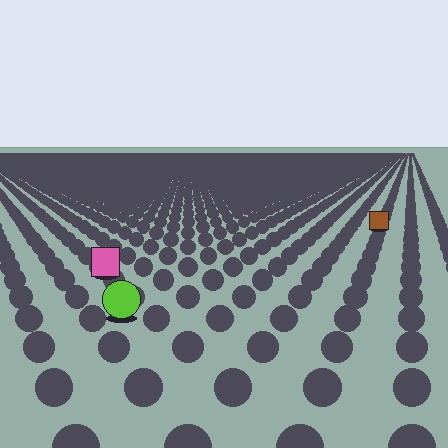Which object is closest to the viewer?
The lime circle is closest. The texture marks near it are larger and more spread out.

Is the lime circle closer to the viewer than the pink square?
Yes. The lime circle is closer — you can tell from the texture gradient: the ground texture is coarser near it.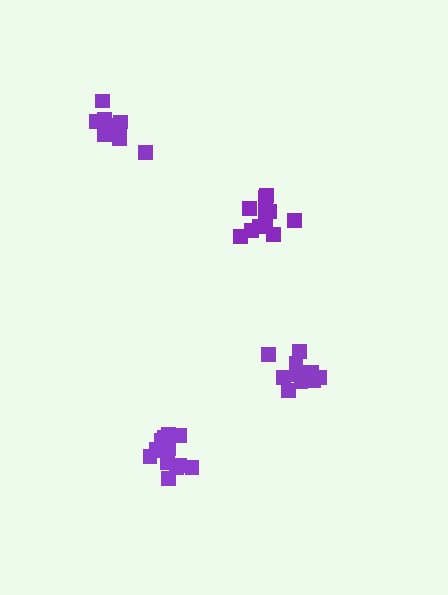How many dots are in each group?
Group 1: 11 dots, Group 2: 14 dots, Group 3: 9 dots, Group 4: 11 dots (45 total).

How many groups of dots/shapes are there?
There are 4 groups.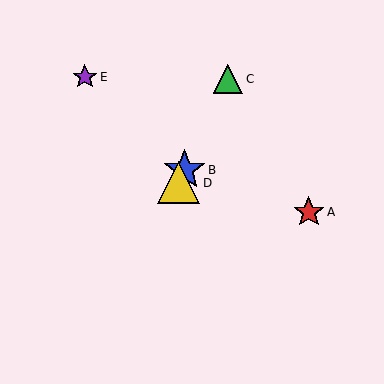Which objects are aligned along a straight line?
Objects B, C, D are aligned along a straight line.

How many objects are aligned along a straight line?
3 objects (B, C, D) are aligned along a straight line.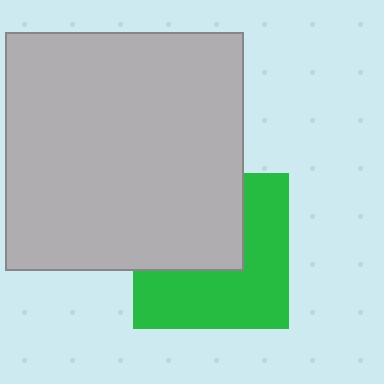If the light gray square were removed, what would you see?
You would see the complete green square.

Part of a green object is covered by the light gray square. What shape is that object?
It is a square.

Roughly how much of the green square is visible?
About half of it is visible (roughly 56%).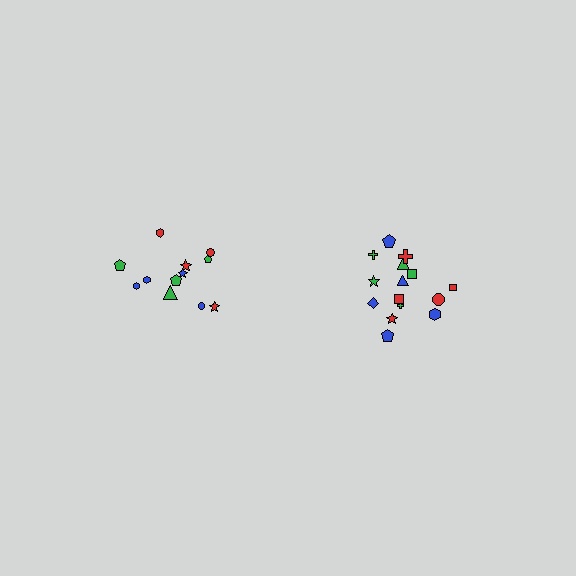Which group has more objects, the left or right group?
The right group.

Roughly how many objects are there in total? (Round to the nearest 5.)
Roughly 25 objects in total.